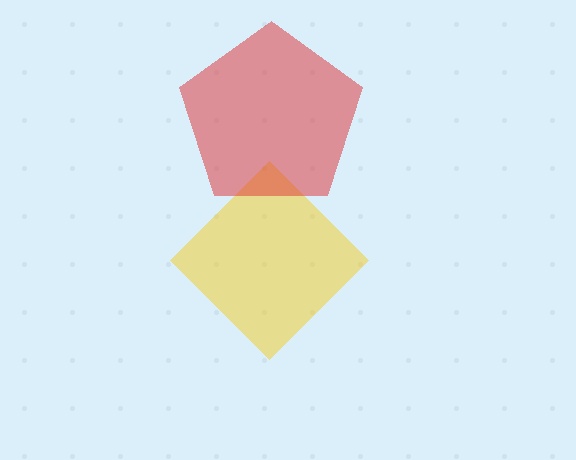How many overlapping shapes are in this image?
There are 2 overlapping shapes in the image.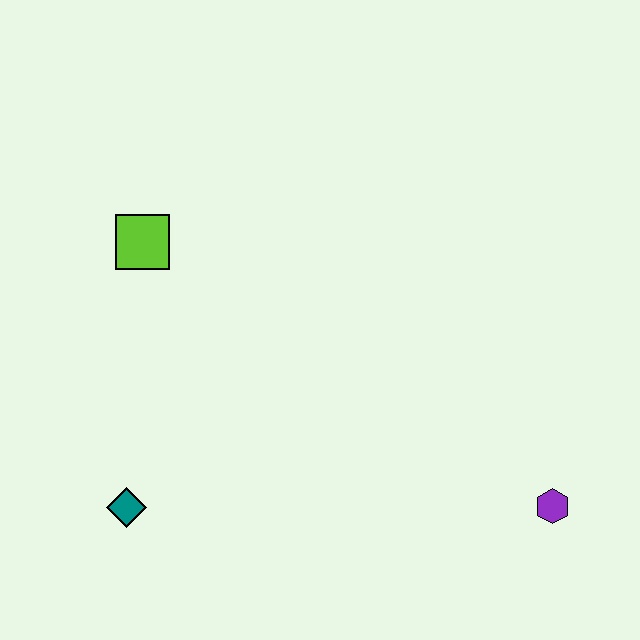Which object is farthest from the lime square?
The purple hexagon is farthest from the lime square.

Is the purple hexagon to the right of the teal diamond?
Yes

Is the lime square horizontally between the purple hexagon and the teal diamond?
Yes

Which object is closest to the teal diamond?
The lime square is closest to the teal diamond.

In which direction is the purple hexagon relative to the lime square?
The purple hexagon is to the right of the lime square.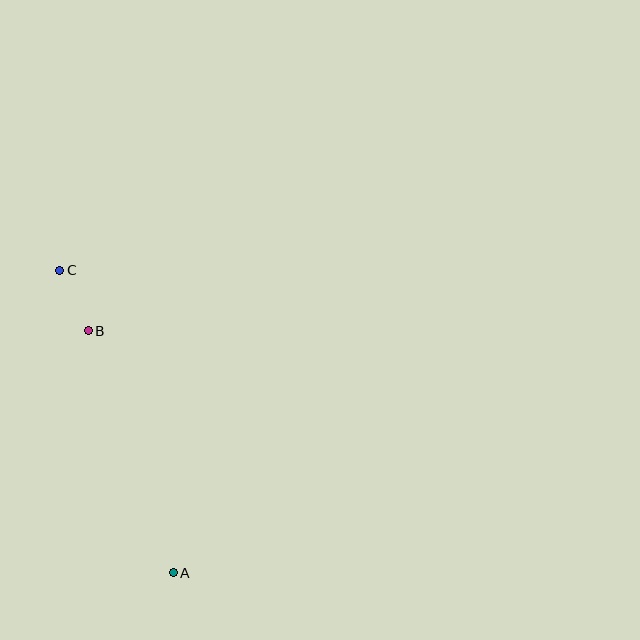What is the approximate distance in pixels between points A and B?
The distance between A and B is approximately 256 pixels.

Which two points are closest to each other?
Points B and C are closest to each other.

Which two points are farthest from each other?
Points A and C are farthest from each other.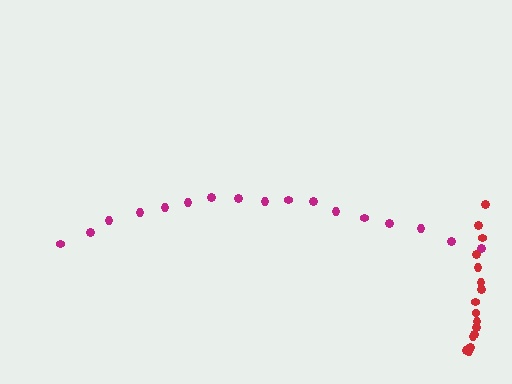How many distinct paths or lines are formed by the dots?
There are 2 distinct paths.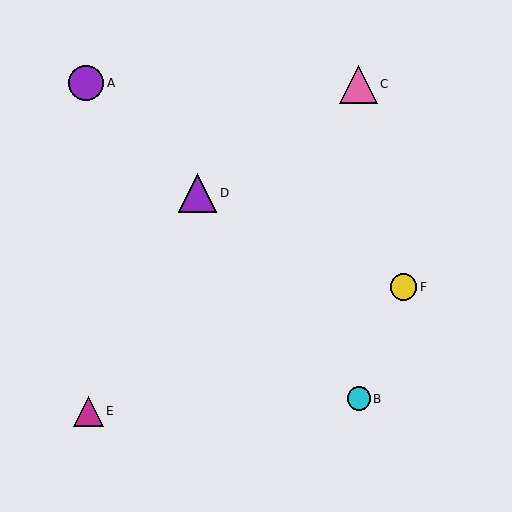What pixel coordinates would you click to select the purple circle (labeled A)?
Click at (86, 83) to select the purple circle A.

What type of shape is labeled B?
Shape B is a cyan circle.